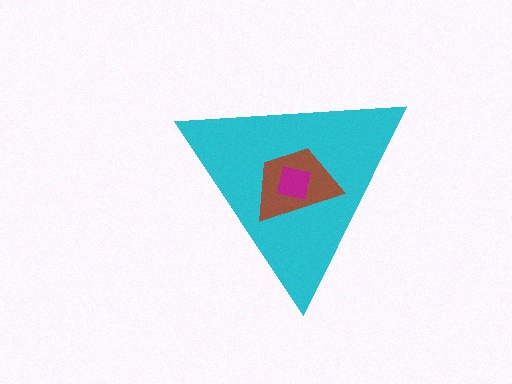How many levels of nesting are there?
3.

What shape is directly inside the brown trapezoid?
The magenta square.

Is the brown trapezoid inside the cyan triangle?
Yes.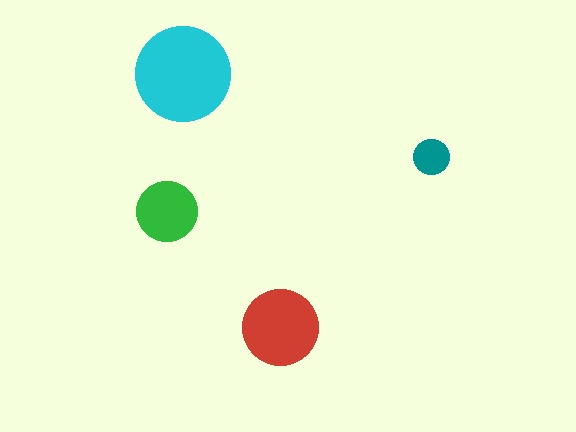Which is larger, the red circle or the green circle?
The red one.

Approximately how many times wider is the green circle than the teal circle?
About 1.5 times wider.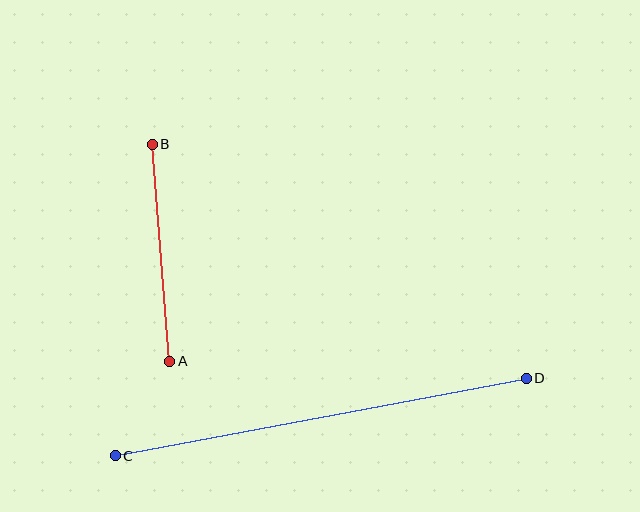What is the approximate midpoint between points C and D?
The midpoint is at approximately (321, 417) pixels.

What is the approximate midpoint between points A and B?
The midpoint is at approximately (161, 253) pixels.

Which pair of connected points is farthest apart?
Points C and D are farthest apart.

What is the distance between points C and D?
The distance is approximately 418 pixels.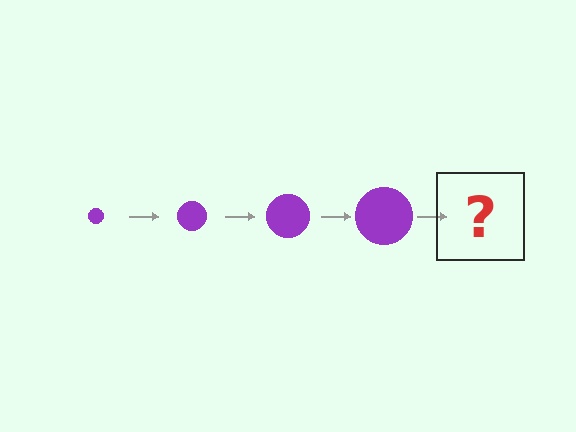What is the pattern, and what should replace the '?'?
The pattern is that the circle gets progressively larger each step. The '?' should be a purple circle, larger than the previous one.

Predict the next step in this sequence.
The next step is a purple circle, larger than the previous one.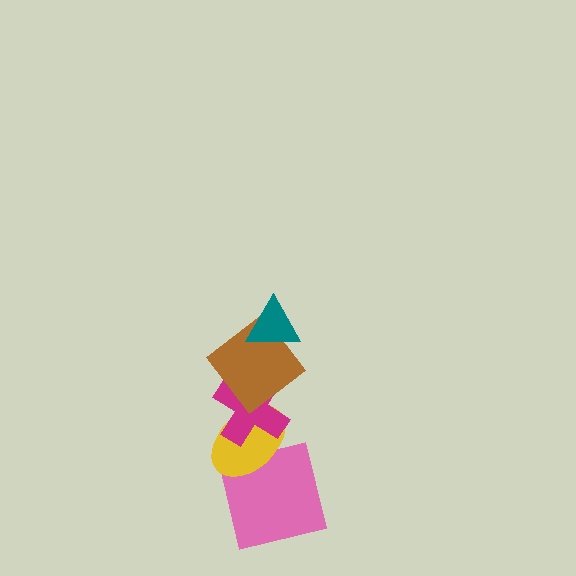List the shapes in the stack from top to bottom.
From top to bottom: the teal triangle, the brown diamond, the magenta cross, the yellow ellipse, the pink square.